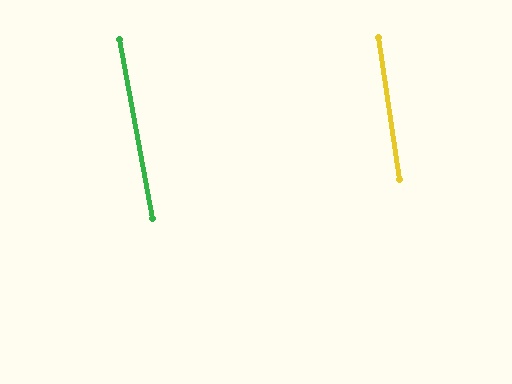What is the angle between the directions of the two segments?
Approximately 2 degrees.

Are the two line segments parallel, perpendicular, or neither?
Parallel — their directions differ by only 1.6°.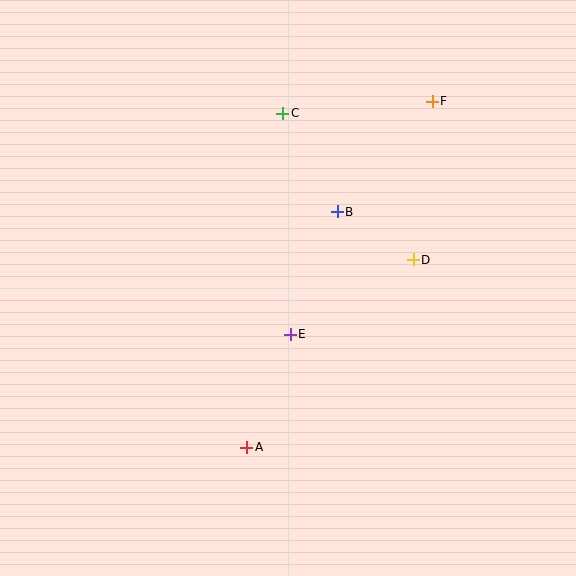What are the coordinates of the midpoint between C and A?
The midpoint between C and A is at (265, 280).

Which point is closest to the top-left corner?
Point C is closest to the top-left corner.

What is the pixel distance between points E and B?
The distance between E and B is 131 pixels.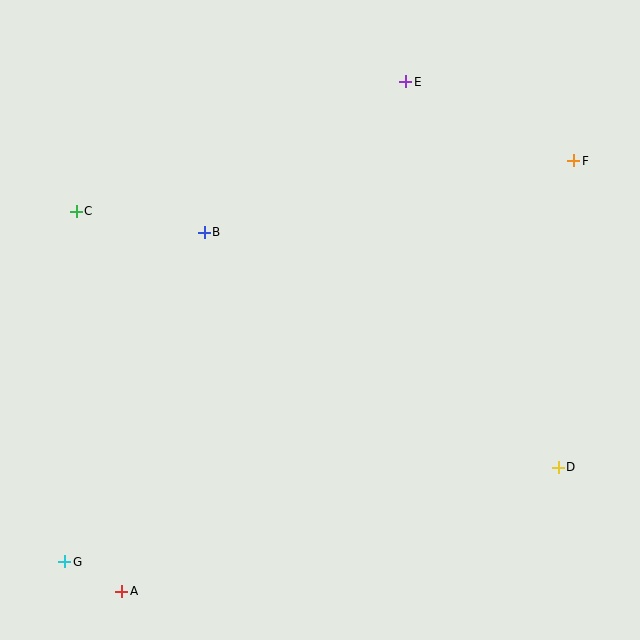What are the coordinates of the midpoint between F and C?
The midpoint between F and C is at (325, 186).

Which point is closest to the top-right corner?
Point F is closest to the top-right corner.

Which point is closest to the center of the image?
Point B at (204, 232) is closest to the center.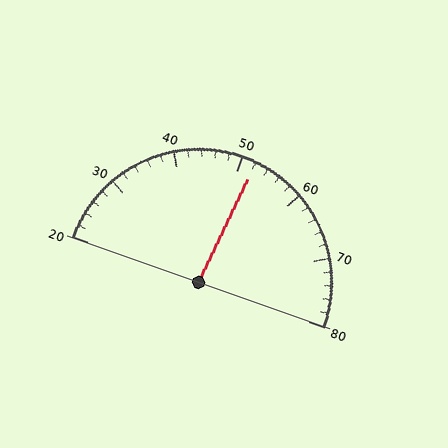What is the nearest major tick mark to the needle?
The nearest major tick mark is 50.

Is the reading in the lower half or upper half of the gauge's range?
The reading is in the upper half of the range (20 to 80).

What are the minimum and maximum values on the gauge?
The gauge ranges from 20 to 80.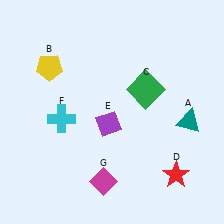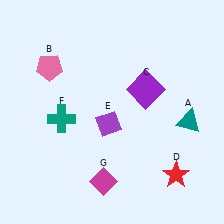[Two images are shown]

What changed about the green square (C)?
In Image 1, C is green. In Image 2, it changed to purple.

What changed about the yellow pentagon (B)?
In Image 1, B is yellow. In Image 2, it changed to pink.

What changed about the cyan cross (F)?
In Image 1, F is cyan. In Image 2, it changed to teal.